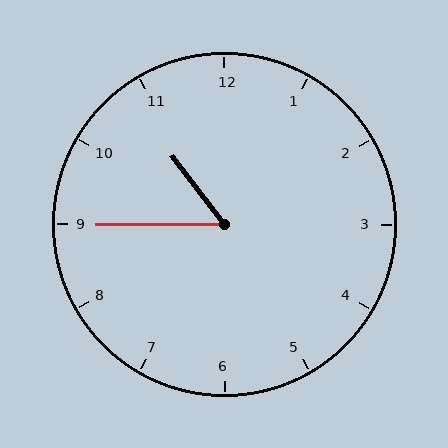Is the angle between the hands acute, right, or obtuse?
It is acute.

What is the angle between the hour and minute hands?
Approximately 52 degrees.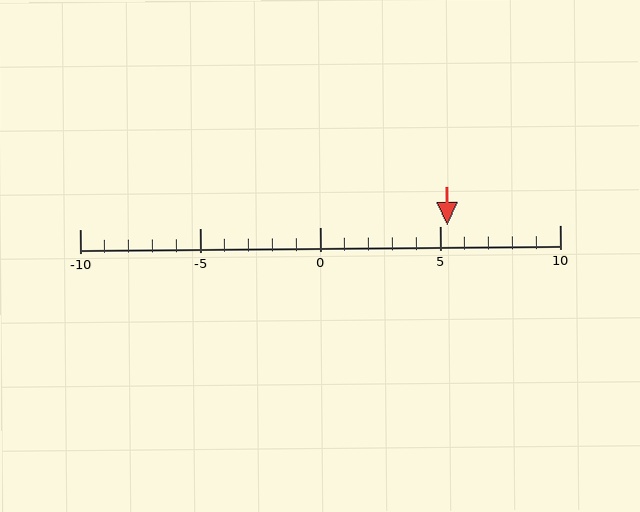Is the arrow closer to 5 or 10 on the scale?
The arrow is closer to 5.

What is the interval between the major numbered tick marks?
The major tick marks are spaced 5 units apart.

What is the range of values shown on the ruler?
The ruler shows values from -10 to 10.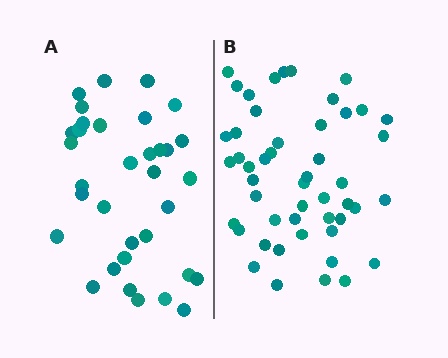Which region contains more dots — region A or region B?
Region B (the right region) has more dots.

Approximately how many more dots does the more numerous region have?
Region B has approximately 15 more dots than region A.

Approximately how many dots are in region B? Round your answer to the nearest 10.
About 50 dots. (The exact count is 49, which rounds to 50.)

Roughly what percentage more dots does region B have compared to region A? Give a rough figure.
About 45% more.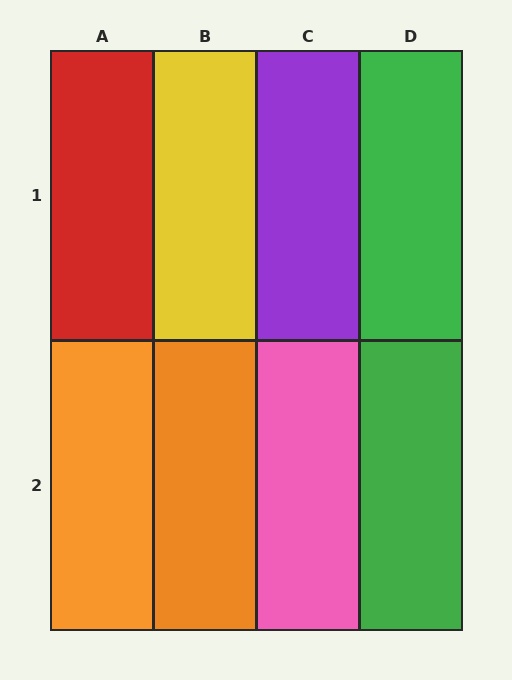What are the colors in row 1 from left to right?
Red, yellow, purple, green.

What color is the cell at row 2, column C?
Pink.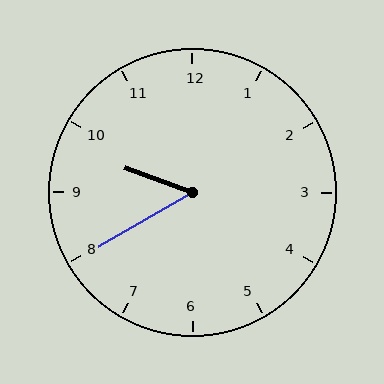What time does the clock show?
9:40.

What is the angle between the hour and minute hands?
Approximately 50 degrees.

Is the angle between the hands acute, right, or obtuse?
It is acute.